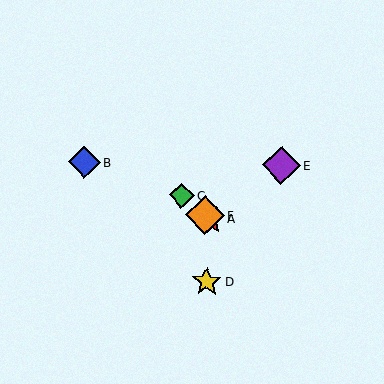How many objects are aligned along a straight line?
3 objects (A, C, F) are aligned along a straight line.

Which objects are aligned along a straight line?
Objects A, C, F are aligned along a straight line.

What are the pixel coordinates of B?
Object B is at (84, 162).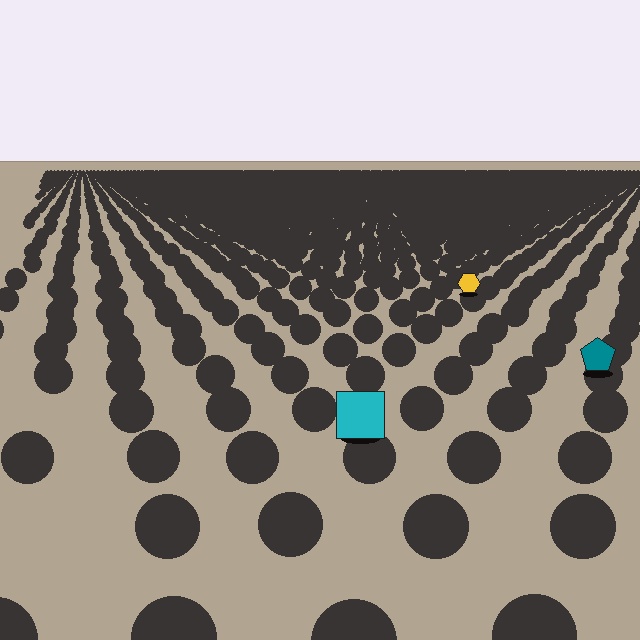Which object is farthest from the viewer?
The yellow hexagon is farthest from the viewer. It appears smaller and the ground texture around it is denser.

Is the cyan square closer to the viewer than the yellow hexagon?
Yes. The cyan square is closer — you can tell from the texture gradient: the ground texture is coarser near it.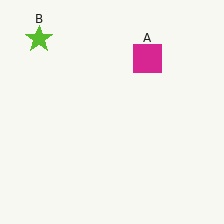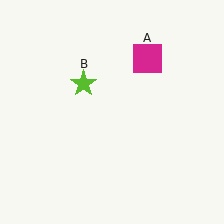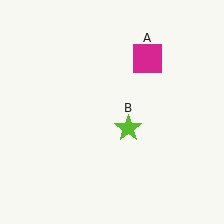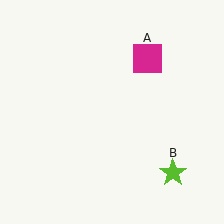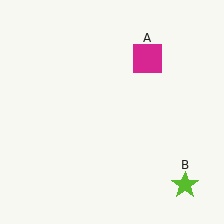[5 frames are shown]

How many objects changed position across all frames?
1 object changed position: lime star (object B).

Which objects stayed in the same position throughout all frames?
Magenta square (object A) remained stationary.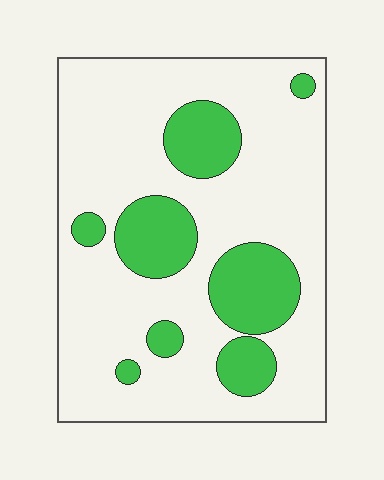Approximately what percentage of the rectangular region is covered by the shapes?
Approximately 25%.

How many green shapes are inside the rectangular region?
8.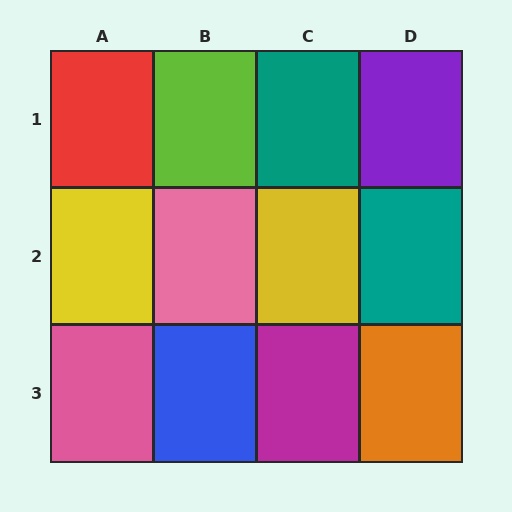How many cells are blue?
1 cell is blue.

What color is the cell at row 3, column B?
Blue.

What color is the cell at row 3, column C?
Magenta.